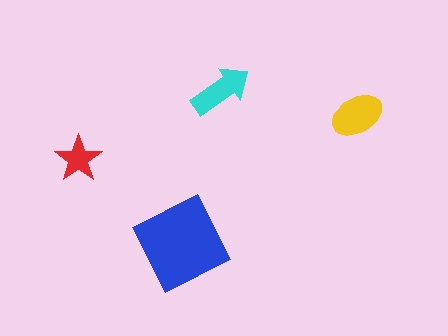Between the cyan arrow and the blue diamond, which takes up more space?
The blue diamond.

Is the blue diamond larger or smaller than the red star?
Larger.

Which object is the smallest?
The red star.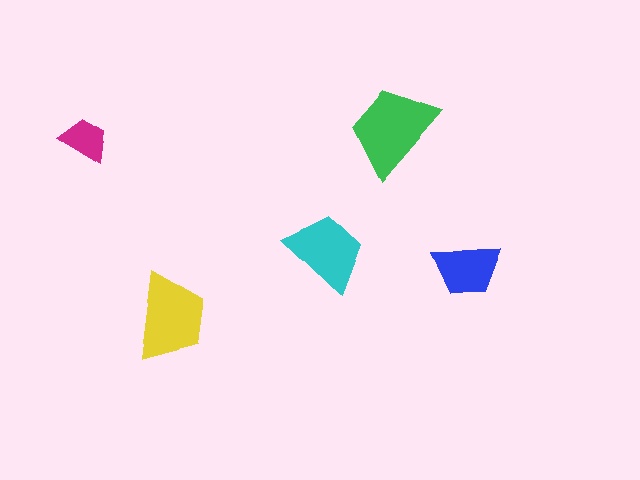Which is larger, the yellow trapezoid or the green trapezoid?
The green one.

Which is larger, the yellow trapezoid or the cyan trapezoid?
The yellow one.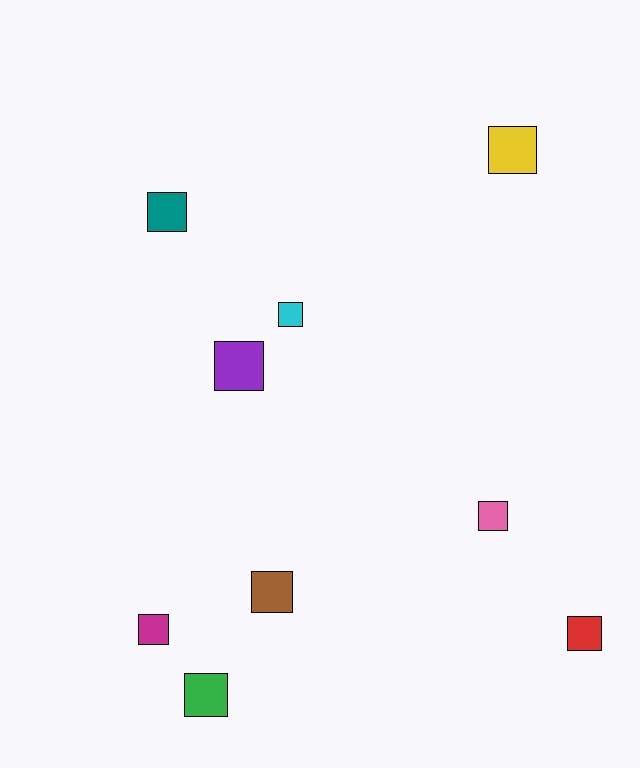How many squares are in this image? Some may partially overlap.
There are 9 squares.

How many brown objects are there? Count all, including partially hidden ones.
There is 1 brown object.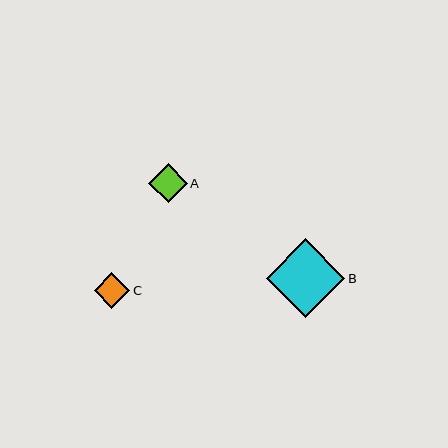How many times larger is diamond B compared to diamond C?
Diamond B is approximately 2.2 times the size of diamond C.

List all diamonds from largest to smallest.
From largest to smallest: B, A, C.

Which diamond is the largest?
Diamond B is the largest with a size of approximately 78 pixels.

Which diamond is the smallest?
Diamond C is the smallest with a size of approximately 36 pixels.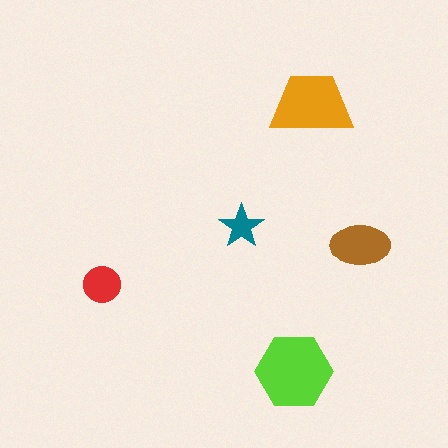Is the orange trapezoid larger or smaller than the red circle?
Larger.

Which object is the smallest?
The teal star.